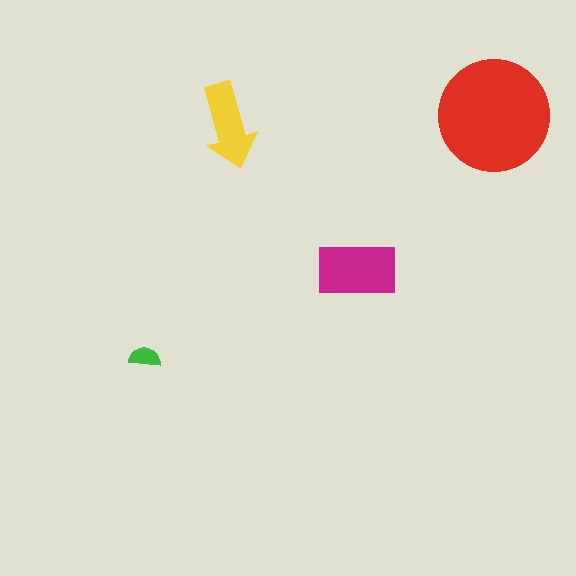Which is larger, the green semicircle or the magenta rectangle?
The magenta rectangle.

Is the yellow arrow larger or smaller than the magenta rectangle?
Smaller.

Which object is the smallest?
The green semicircle.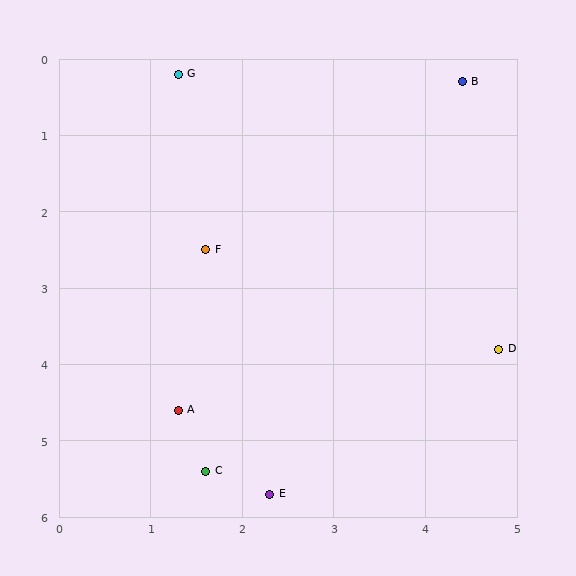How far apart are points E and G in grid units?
Points E and G are about 5.6 grid units apart.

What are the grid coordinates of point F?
Point F is at approximately (1.6, 2.5).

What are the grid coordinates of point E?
Point E is at approximately (2.3, 5.7).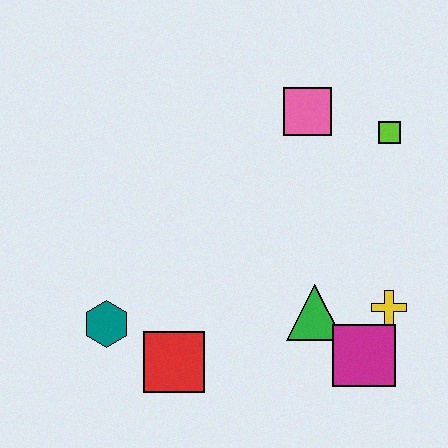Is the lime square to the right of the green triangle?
Yes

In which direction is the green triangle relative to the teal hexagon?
The green triangle is to the right of the teal hexagon.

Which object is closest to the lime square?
The pink square is closest to the lime square.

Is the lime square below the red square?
No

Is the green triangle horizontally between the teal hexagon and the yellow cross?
Yes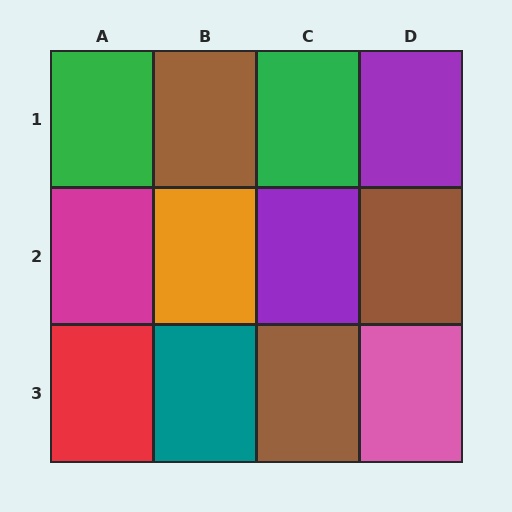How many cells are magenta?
1 cell is magenta.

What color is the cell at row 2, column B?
Orange.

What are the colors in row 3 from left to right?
Red, teal, brown, pink.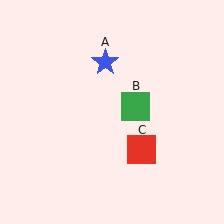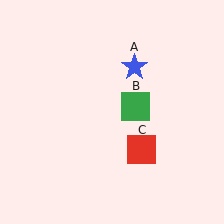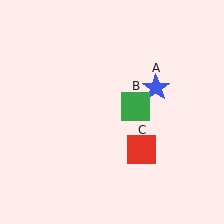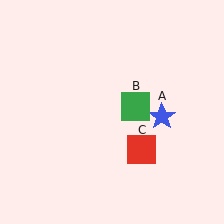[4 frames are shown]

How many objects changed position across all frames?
1 object changed position: blue star (object A).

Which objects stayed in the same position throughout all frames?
Green square (object B) and red square (object C) remained stationary.